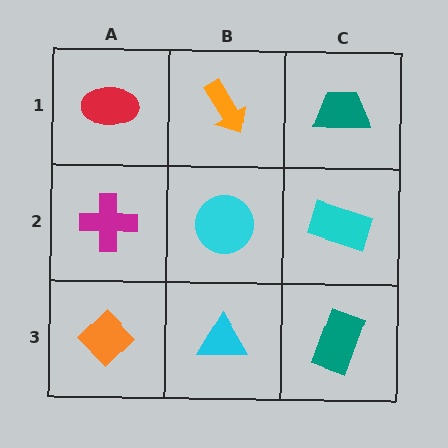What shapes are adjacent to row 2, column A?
A red ellipse (row 1, column A), an orange diamond (row 3, column A), a cyan circle (row 2, column B).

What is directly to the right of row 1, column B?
A teal trapezoid.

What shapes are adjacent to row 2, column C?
A teal trapezoid (row 1, column C), a teal rectangle (row 3, column C), a cyan circle (row 2, column B).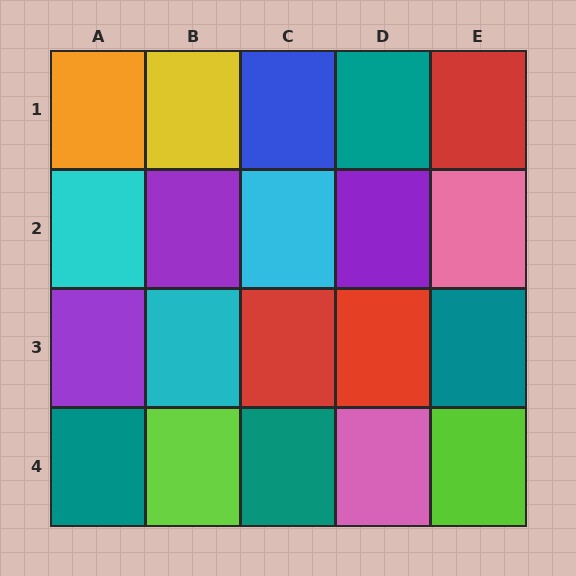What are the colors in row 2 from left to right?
Cyan, purple, cyan, purple, pink.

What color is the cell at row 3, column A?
Purple.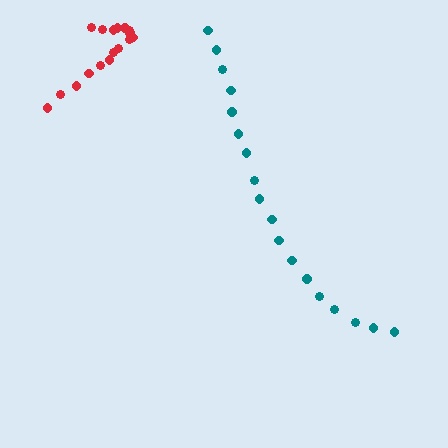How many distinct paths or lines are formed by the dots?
There are 2 distinct paths.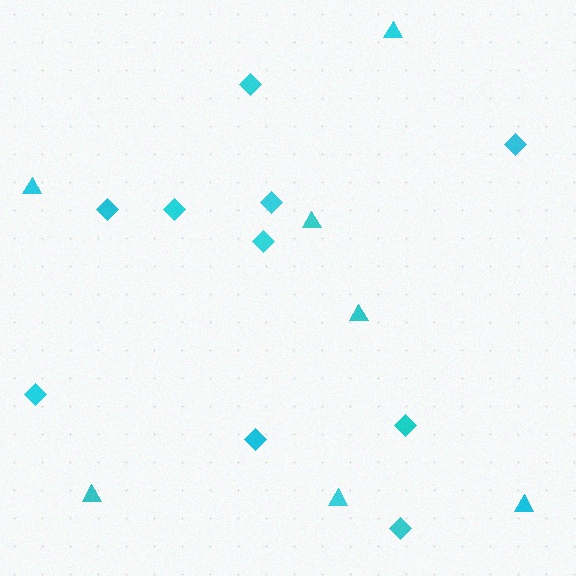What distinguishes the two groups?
There are 2 groups: one group of triangles (7) and one group of diamonds (10).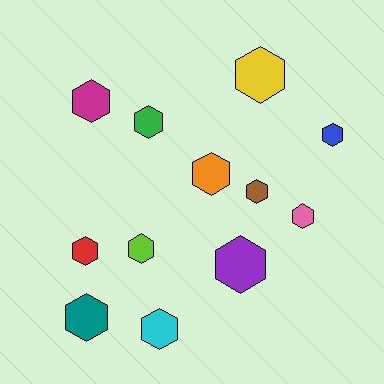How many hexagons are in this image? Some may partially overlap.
There are 12 hexagons.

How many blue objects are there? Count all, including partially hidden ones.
There is 1 blue object.